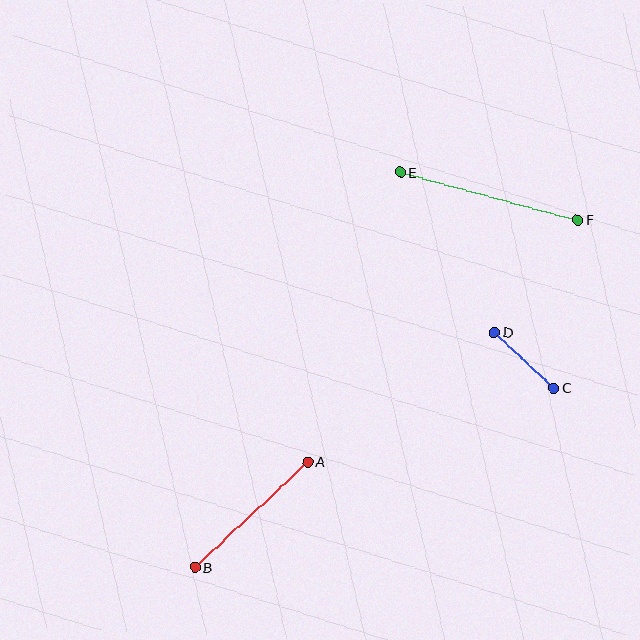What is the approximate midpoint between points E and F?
The midpoint is at approximately (489, 196) pixels.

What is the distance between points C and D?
The distance is approximately 81 pixels.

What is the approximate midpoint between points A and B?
The midpoint is at approximately (251, 515) pixels.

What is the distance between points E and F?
The distance is approximately 183 pixels.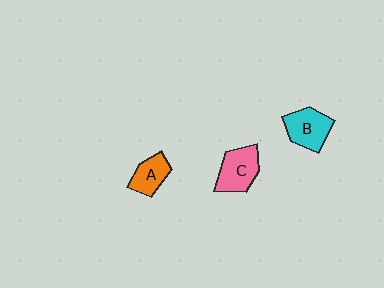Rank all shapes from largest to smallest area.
From largest to smallest: C (pink), B (cyan), A (orange).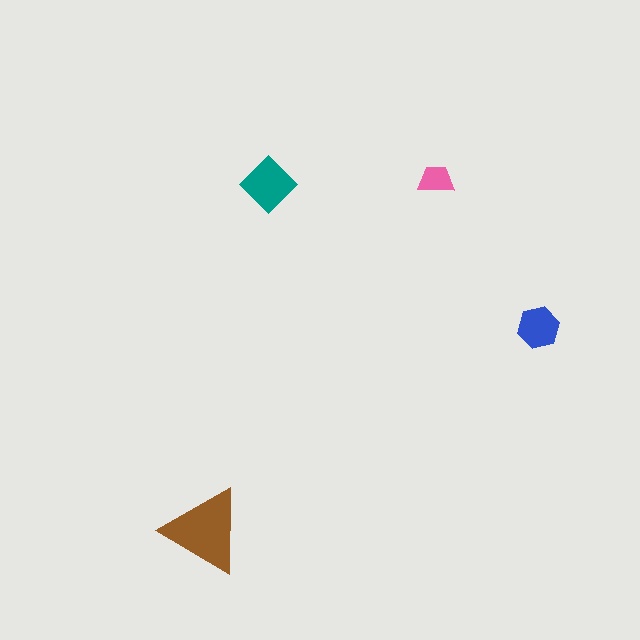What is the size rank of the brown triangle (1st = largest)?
1st.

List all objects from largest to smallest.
The brown triangle, the teal diamond, the blue hexagon, the pink trapezoid.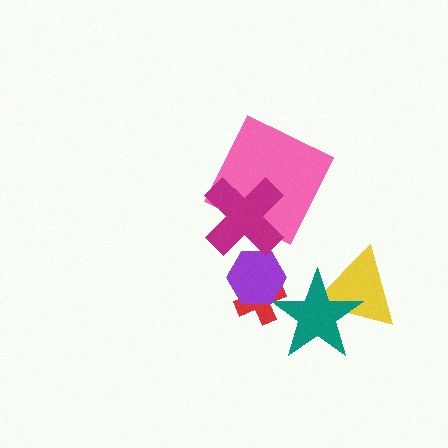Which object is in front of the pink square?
The magenta cross is in front of the pink square.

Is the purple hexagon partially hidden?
Yes, it is partially covered by another shape.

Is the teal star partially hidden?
No, no other shape covers it.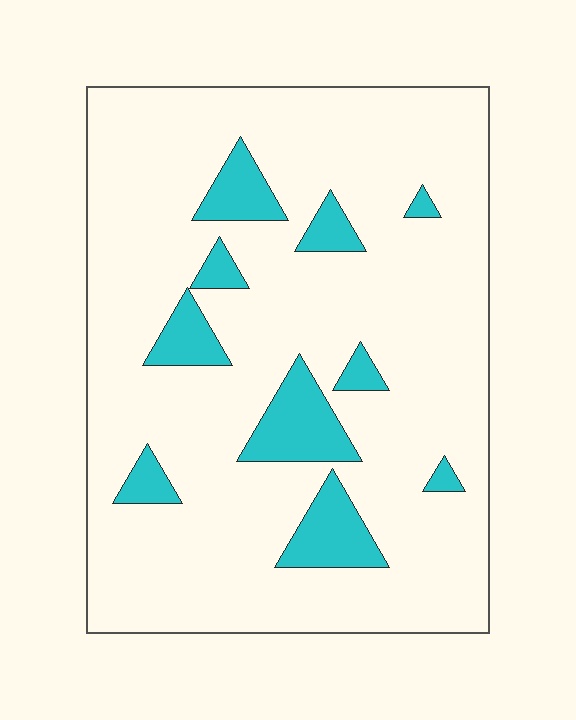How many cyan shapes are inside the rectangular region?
10.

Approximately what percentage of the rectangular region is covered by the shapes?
Approximately 15%.